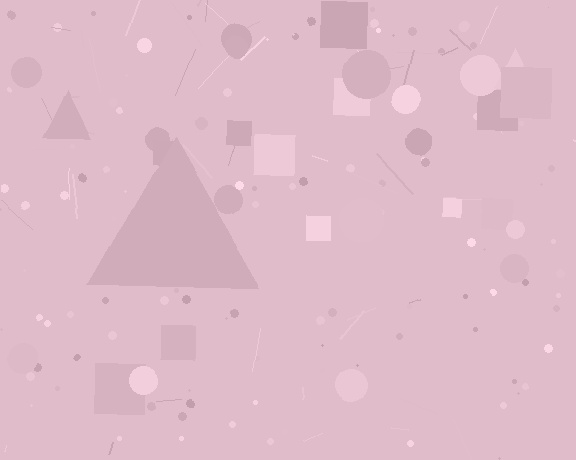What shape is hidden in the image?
A triangle is hidden in the image.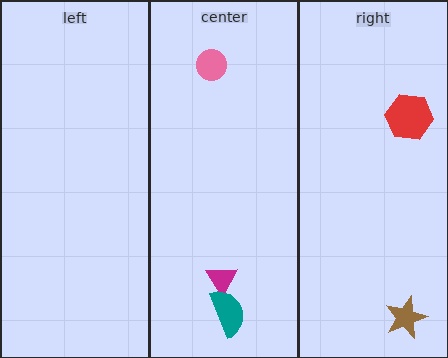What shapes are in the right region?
The brown star, the red hexagon.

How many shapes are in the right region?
2.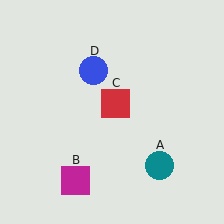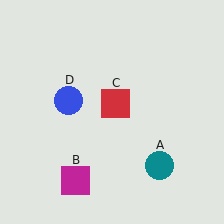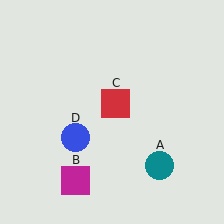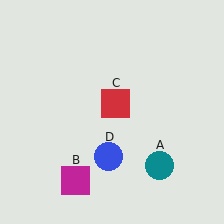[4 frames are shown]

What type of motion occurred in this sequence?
The blue circle (object D) rotated counterclockwise around the center of the scene.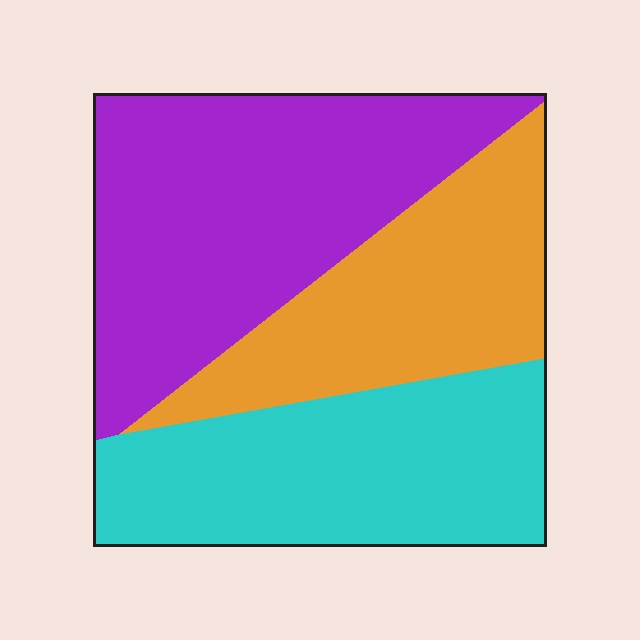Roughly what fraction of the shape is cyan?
Cyan takes up about one third (1/3) of the shape.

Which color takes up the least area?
Orange, at roughly 25%.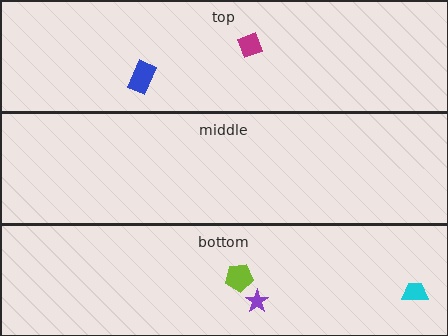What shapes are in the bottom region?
The lime pentagon, the cyan trapezoid, the purple star.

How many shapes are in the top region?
2.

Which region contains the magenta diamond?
The top region.